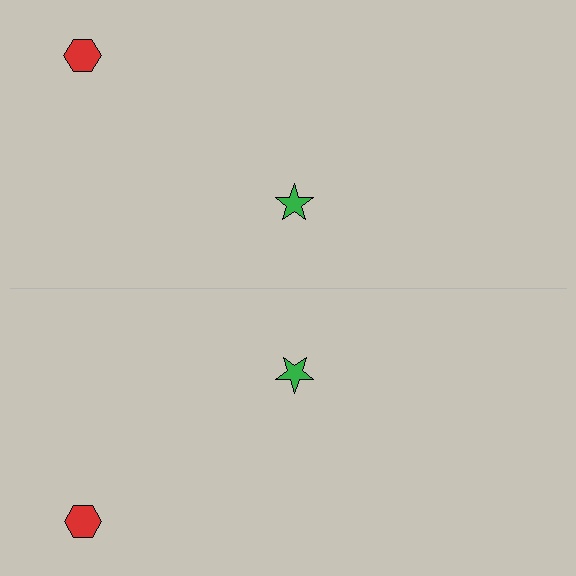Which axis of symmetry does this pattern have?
The pattern has a horizontal axis of symmetry running through the center of the image.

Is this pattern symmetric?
Yes, this pattern has bilateral (reflection) symmetry.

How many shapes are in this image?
There are 4 shapes in this image.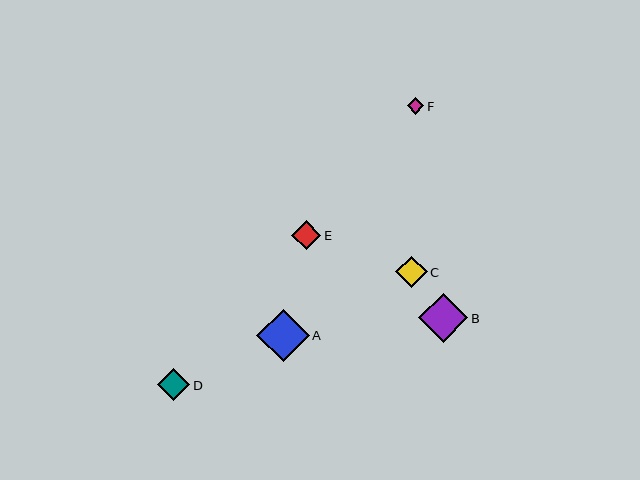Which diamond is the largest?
Diamond A is the largest with a size of approximately 52 pixels.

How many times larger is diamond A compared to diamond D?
Diamond A is approximately 1.6 times the size of diamond D.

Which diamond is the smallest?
Diamond F is the smallest with a size of approximately 17 pixels.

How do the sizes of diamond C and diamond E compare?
Diamond C and diamond E are approximately the same size.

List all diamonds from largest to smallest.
From largest to smallest: A, B, D, C, E, F.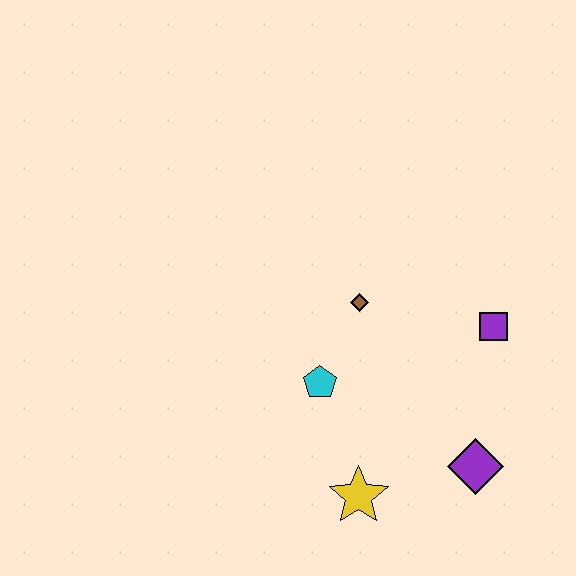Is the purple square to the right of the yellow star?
Yes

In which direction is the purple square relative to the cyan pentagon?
The purple square is to the right of the cyan pentagon.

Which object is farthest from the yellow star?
The purple square is farthest from the yellow star.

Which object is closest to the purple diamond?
The yellow star is closest to the purple diamond.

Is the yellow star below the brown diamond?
Yes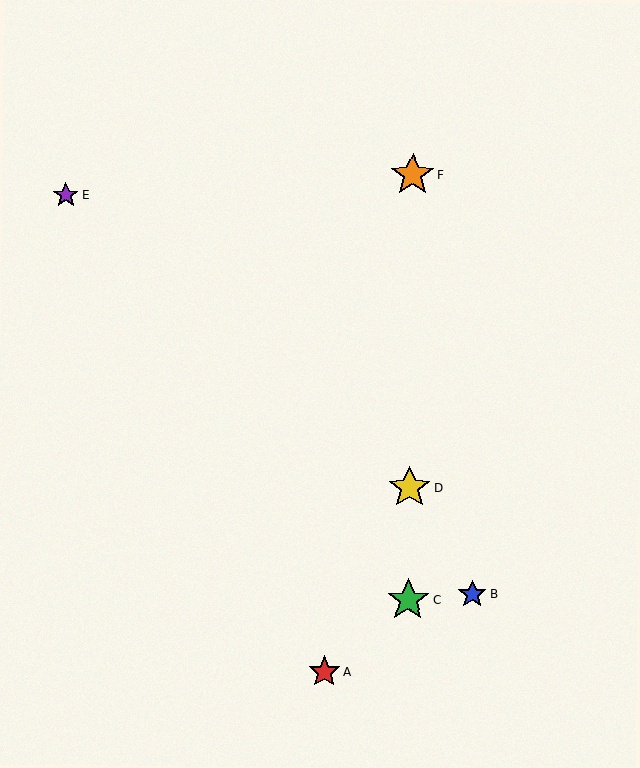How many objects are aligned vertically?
3 objects (C, D, F) are aligned vertically.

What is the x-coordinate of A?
Object A is at x≈324.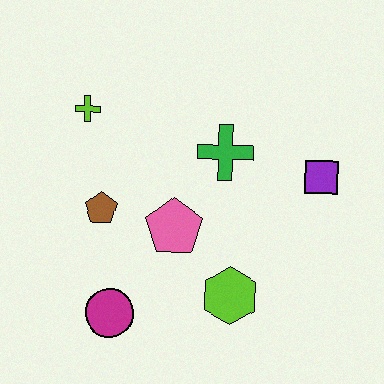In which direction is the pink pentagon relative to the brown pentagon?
The pink pentagon is to the right of the brown pentagon.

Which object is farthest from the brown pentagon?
The purple square is farthest from the brown pentagon.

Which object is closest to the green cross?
The pink pentagon is closest to the green cross.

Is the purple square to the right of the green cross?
Yes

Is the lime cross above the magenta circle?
Yes